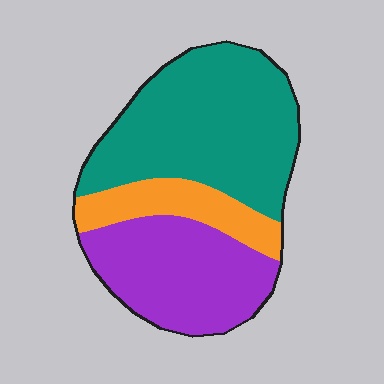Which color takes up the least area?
Orange, at roughly 15%.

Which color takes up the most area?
Teal, at roughly 50%.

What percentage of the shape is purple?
Purple takes up about one third (1/3) of the shape.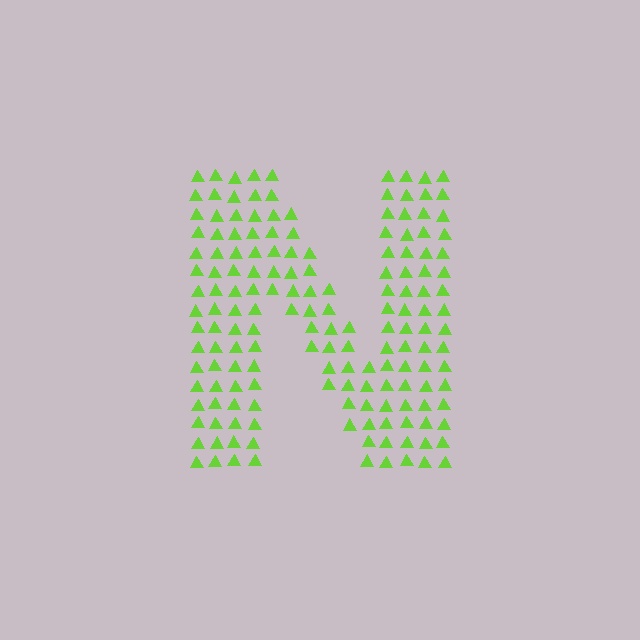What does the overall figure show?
The overall figure shows the letter N.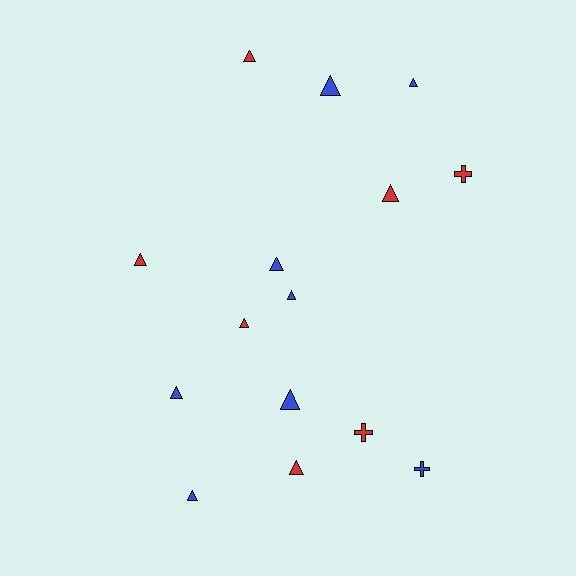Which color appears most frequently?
Blue, with 8 objects.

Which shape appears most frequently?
Triangle, with 12 objects.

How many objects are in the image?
There are 15 objects.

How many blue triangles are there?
There are 7 blue triangles.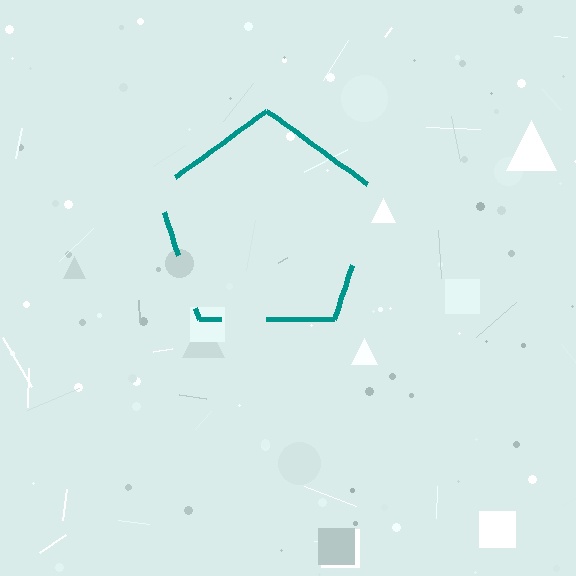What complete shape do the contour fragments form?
The contour fragments form a pentagon.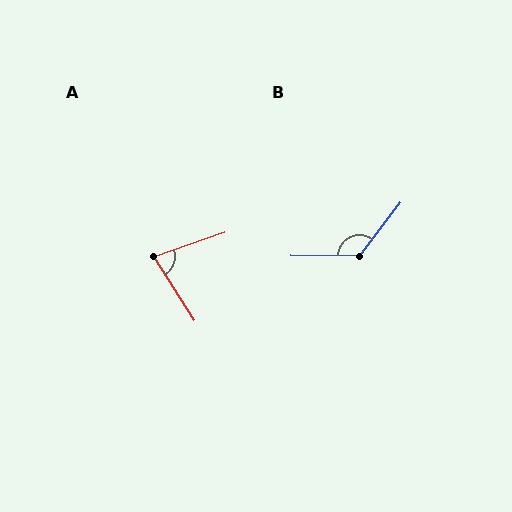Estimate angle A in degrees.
Approximately 76 degrees.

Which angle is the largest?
B, at approximately 127 degrees.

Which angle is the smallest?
A, at approximately 76 degrees.